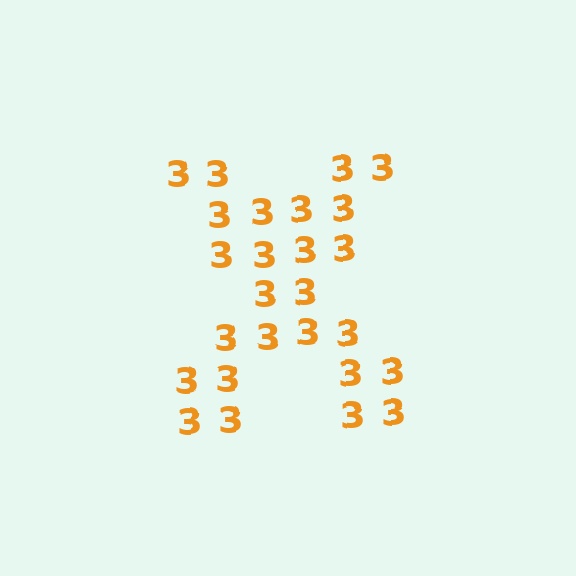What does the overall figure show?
The overall figure shows the letter X.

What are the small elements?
The small elements are digit 3's.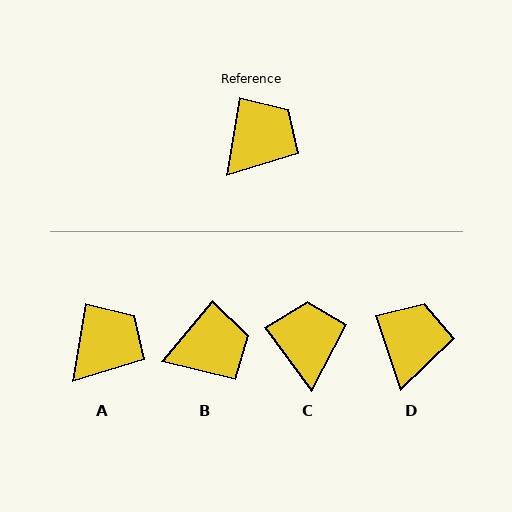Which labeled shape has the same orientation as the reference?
A.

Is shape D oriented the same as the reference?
No, it is off by about 27 degrees.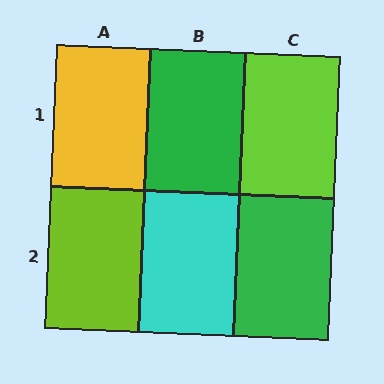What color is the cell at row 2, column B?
Cyan.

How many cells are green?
2 cells are green.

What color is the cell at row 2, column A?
Lime.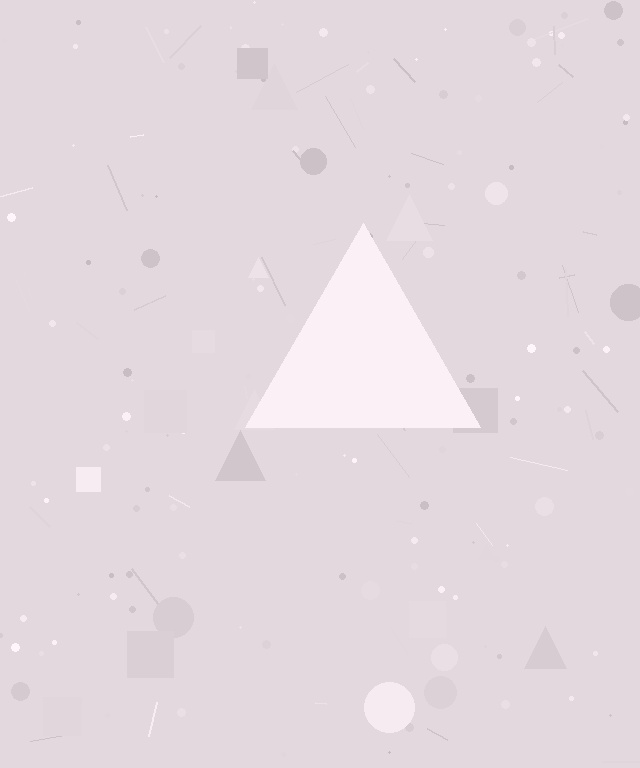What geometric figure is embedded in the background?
A triangle is embedded in the background.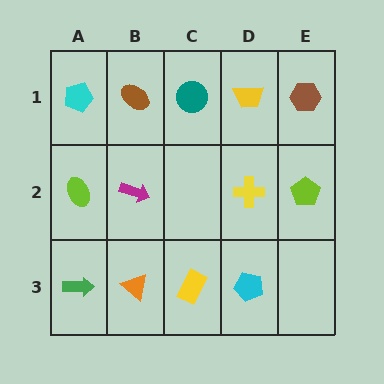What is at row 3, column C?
A yellow rectangle.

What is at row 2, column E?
A lime pentagon.